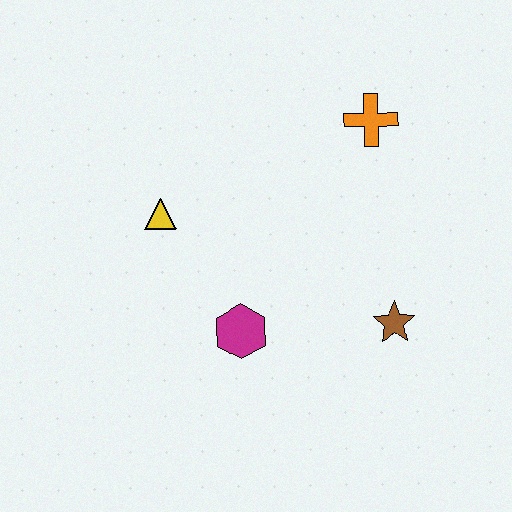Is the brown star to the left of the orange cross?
No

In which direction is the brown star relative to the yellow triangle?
The brown star is to the right of the yellow triangle.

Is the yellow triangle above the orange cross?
No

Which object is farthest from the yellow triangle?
The brown star is farthest from the yellow triangle.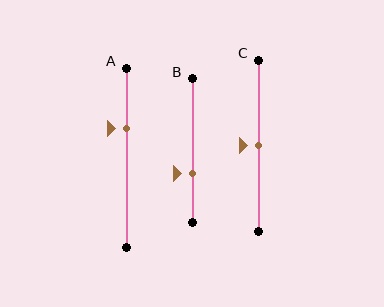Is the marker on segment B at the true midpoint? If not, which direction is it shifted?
No, the marker on segment B is shifted downward by about 16% of the segment length.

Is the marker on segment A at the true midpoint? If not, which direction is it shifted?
No, the marker on segment A is shifted upward by about 16% of the segment length.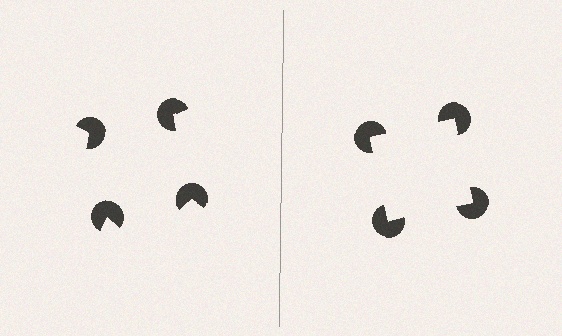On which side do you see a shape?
An illusory square appears on the right side. On the left side the wedge cuts are rotated, so no coherent shape forms.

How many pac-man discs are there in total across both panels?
8 — 4 on each side.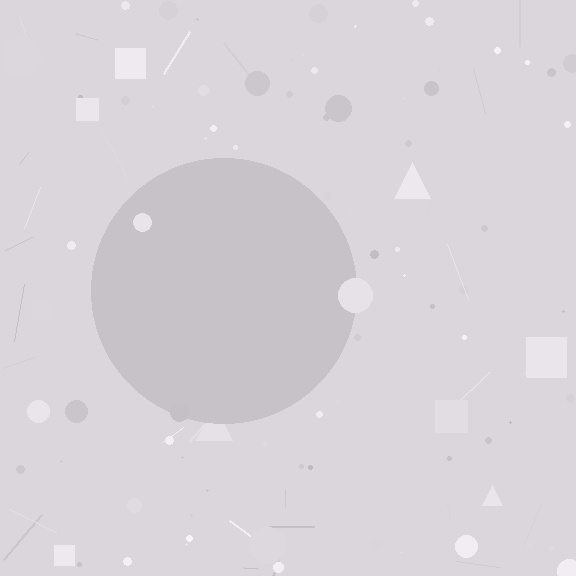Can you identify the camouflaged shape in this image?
The camouflaged shape is a circle.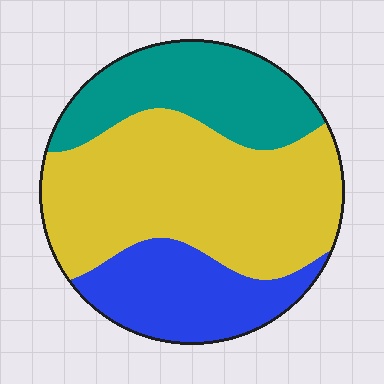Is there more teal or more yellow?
Yellow.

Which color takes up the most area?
Yellow, at roughly 50%.